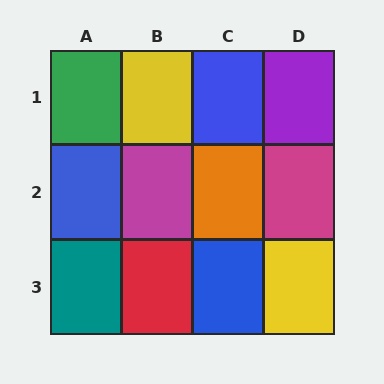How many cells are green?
1 cell is green.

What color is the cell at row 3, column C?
Blue.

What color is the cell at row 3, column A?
Teal.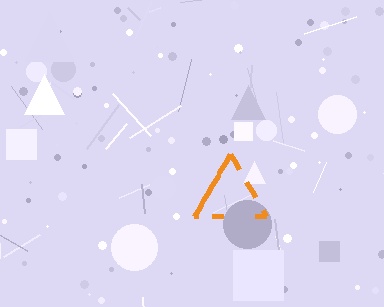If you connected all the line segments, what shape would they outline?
They would outline a triangle.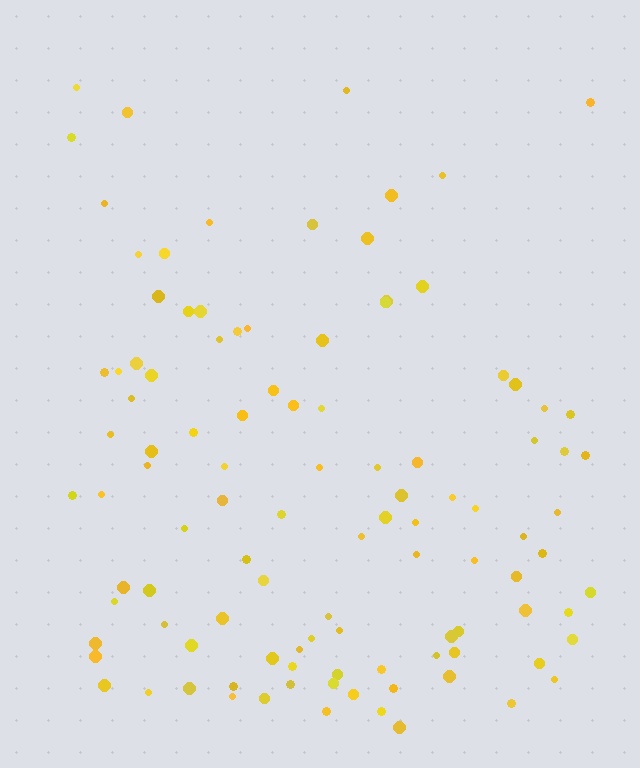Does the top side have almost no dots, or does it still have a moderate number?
Still a moderate number, just noticeably fewer than the bottom.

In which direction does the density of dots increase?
From top to bottom, with the bottom side densest.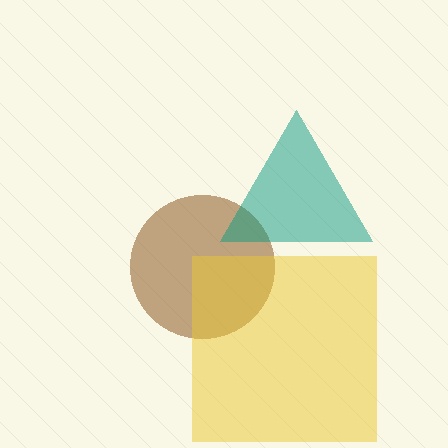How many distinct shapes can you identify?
There are 3 distinct shapes: a brown circle, a yellow square, a teal triangle.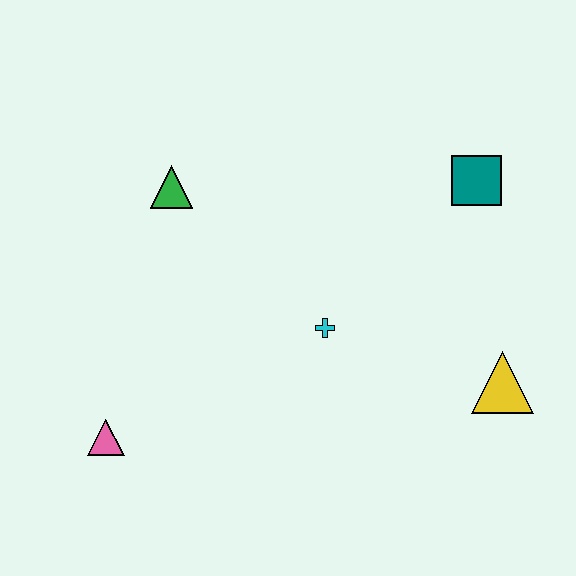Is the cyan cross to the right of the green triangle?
Yes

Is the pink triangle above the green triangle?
No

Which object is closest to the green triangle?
The cyan cross is closest to the green triangle.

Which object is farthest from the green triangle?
The yellow triangle is farthest from the green triangle.